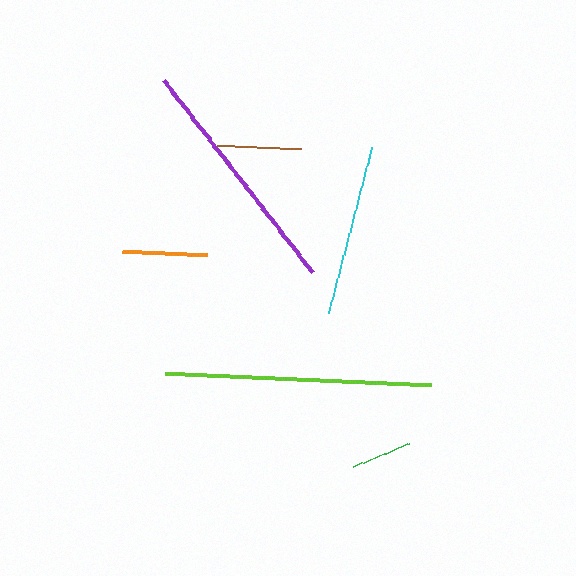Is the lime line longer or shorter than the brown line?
The lime line is longer than the brown line.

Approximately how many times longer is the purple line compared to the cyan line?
The purple line is approximately 1.4 times the length of the cyan line.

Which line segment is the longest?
The lime line is the longest at approximately 266 pixels.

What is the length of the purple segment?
The purple segment is approximately 243 pixels long.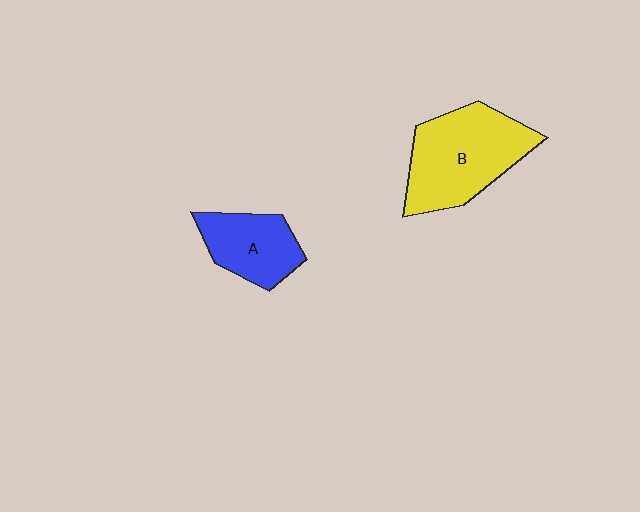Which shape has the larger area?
Shape B (yellow).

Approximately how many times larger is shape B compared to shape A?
Approximately 1.7 times.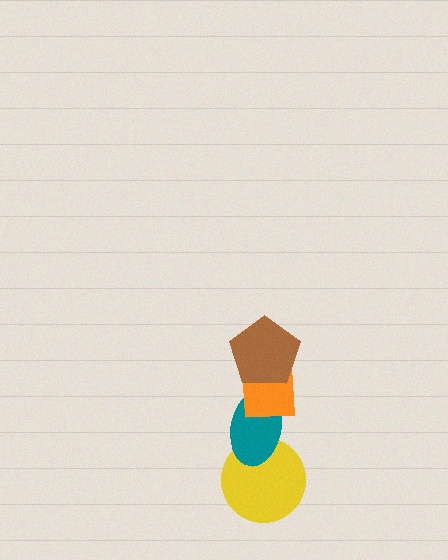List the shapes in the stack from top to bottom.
From top to bottom: the brown pentagon, the orange square, the teal ellipse, the yellow circle.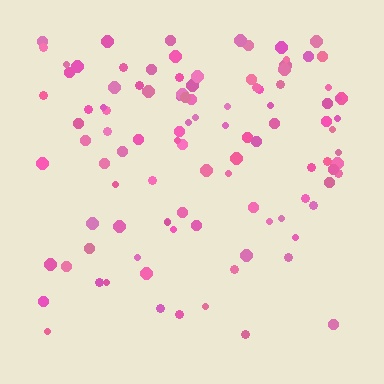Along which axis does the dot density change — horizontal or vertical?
Vertical.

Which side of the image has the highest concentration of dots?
The top.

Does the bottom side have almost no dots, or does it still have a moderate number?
Still a moderate number, just noticeably fewer than the top.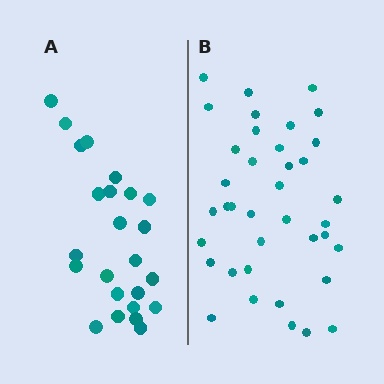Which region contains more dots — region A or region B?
Region B (the right region) has more dots.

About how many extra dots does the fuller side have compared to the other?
Region B has approximately 15 more dots than region A.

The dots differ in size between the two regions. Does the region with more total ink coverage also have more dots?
No. Region A has more total ink coverage because its dots are larger, but region B actually contains more individual dots. Total area can be misleading — the number of items is what matters here.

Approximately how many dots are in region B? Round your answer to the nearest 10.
About 40 dots. (The exact count is 38, which rounds to 40.)